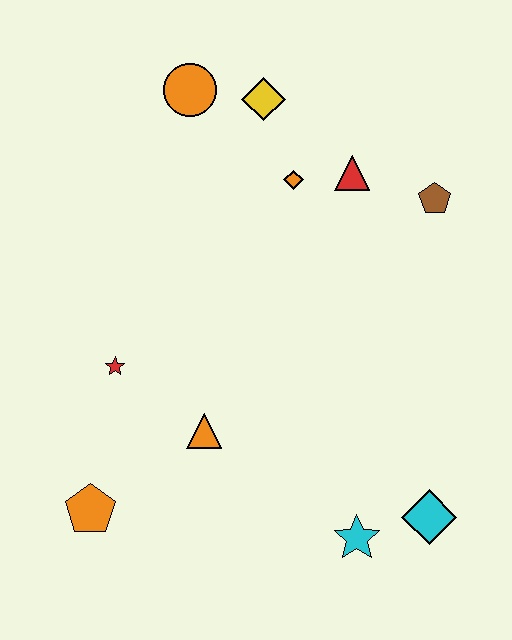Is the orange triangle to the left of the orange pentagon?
No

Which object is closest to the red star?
The orange triangle is closest to the red star.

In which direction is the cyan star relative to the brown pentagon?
The cyan star is below the brown pentagon.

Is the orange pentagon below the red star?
Yes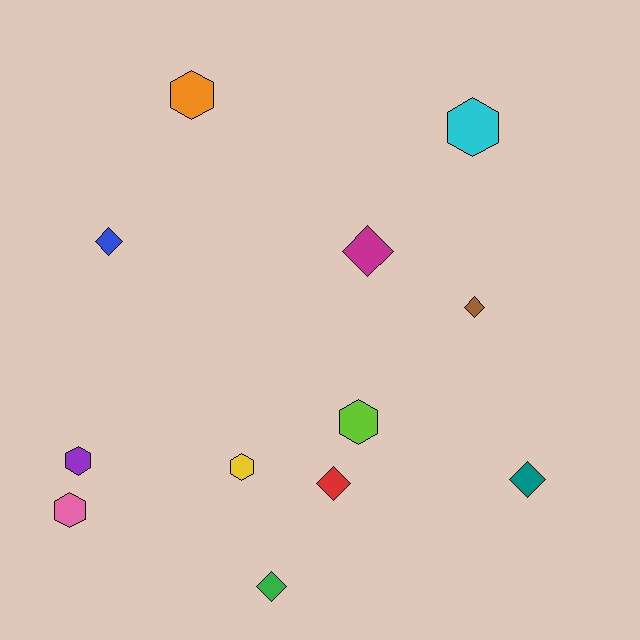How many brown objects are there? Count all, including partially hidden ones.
There is 1 brown object.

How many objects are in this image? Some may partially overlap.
There are 12 objects.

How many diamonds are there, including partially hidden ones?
There are 6 diamonds.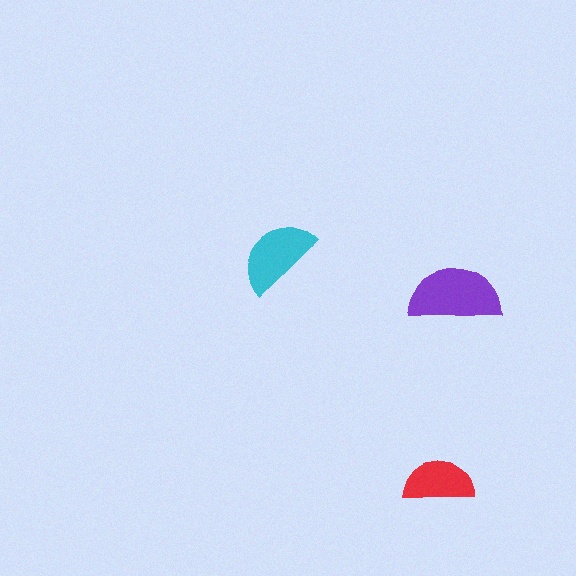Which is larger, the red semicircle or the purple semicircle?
The purple one.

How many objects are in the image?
There are 3 objects in the image.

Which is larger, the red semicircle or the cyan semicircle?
The cyan one.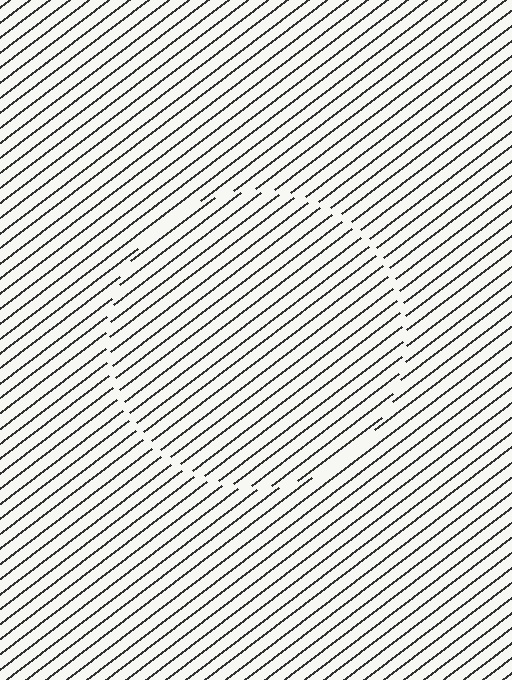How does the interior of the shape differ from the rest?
The interior of the shape contains the same grating, shifted by half a period — the contour is defined by the phase discontinuity where line-ends from the inner and outer gratings abut.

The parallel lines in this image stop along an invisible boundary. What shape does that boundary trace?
An illusory circle. The interior of the shape contains the same grating, shifted by half a period — the contour is defined by the phase discontinuity where line-ends from the inner and outer gratings abut.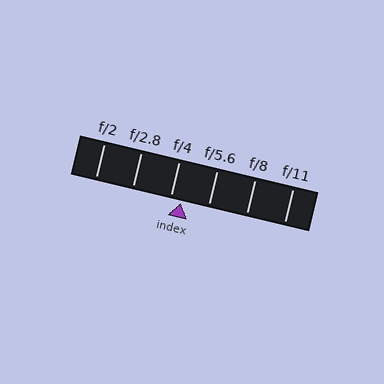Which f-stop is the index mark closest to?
The index mark is closest to f/4.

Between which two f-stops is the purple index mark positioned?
The index mark is between f/4 and f/5.6.